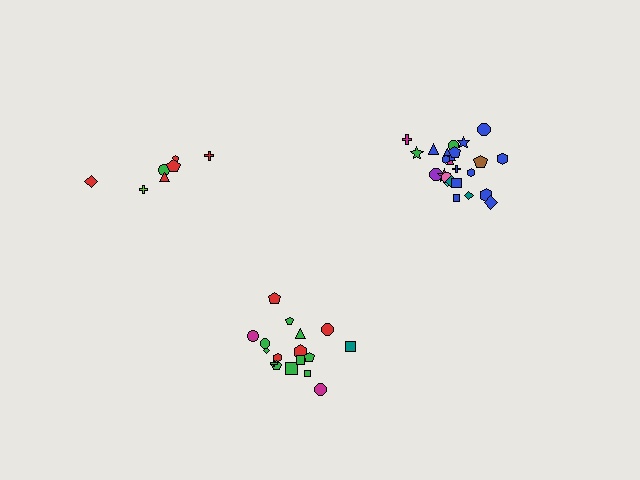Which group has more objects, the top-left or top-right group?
The top-right group.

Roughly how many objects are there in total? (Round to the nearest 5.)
Roughly 50 objects in total.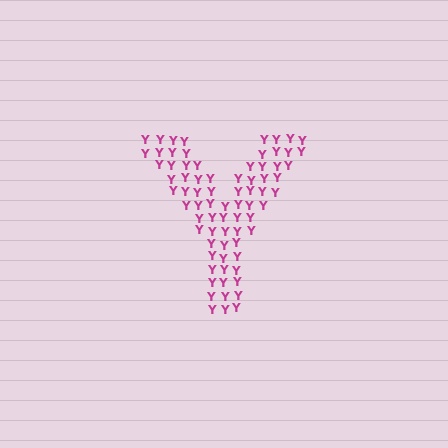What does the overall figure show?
The overall figure shows the letter Y.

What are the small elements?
The small elements are letter Y's.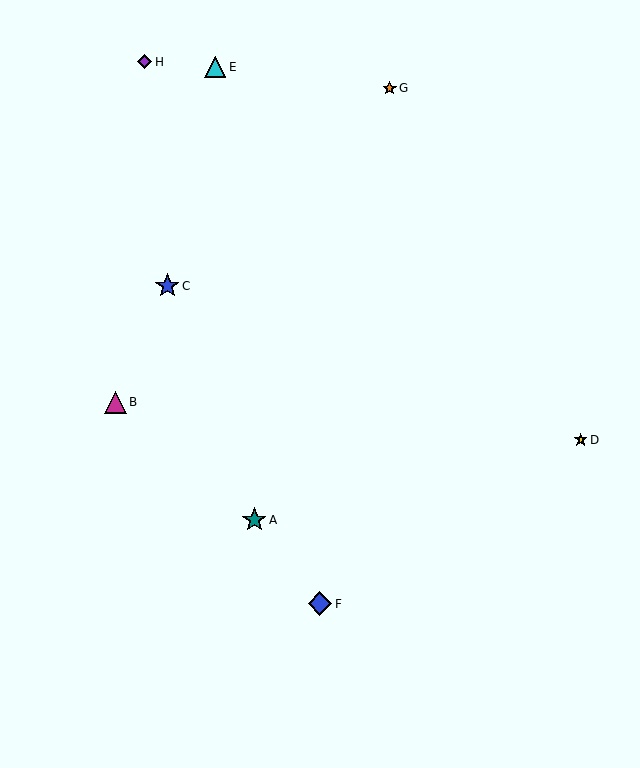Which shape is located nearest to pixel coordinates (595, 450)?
The yellow star (labeled D) at (581, 440) is nearest to that location.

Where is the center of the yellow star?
The center of the yellow star is at (581, 440).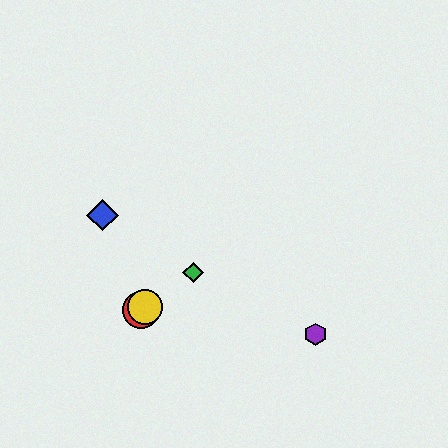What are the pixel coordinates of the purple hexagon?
The purple hexagon is at (315, 334).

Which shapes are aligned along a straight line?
The red circle, the green diamond, the yellow circle are aligned along a straight line.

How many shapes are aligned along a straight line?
3 shapes (the red circle, the green diamond, the yellow circle) are aligned along a straight line.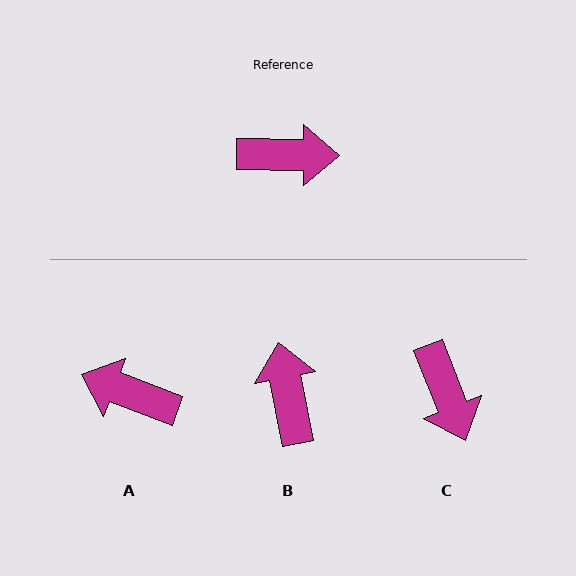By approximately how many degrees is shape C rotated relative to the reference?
Approximately 68 degrees clockwise.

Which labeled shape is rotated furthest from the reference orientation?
A, about 160 degrees away.